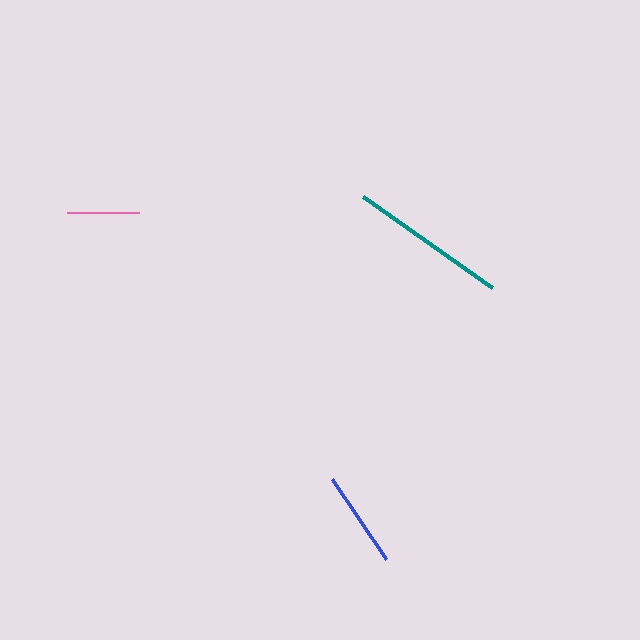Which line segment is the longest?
The teal line is the longest at approximately 158 pixels.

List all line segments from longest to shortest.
From longest to shortest: teal, blue, pink.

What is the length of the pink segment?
The pink segment is approximately 72 pixels long.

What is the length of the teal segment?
The teal segment is approximately 158 pixels long.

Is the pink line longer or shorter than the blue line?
The blue line is longer than the pink line.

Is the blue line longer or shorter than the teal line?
The teal line is longer than the blue line.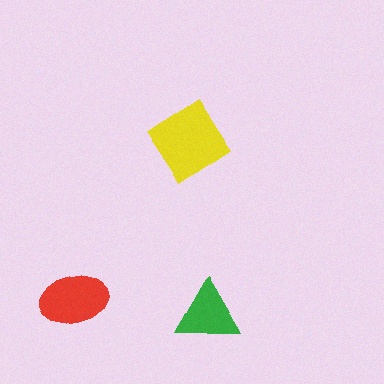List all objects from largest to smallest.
The yellow diamond, the red ellipse, the green triangle.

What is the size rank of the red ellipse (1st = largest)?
2nd.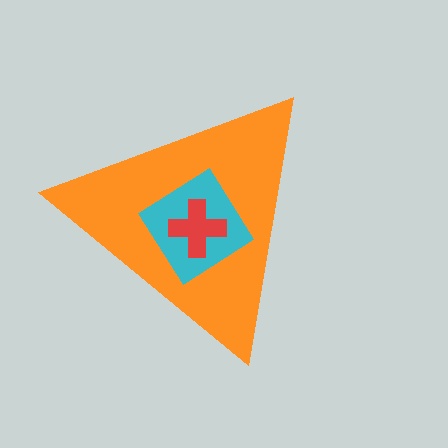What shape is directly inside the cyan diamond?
The red cross.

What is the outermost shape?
The orange triangle.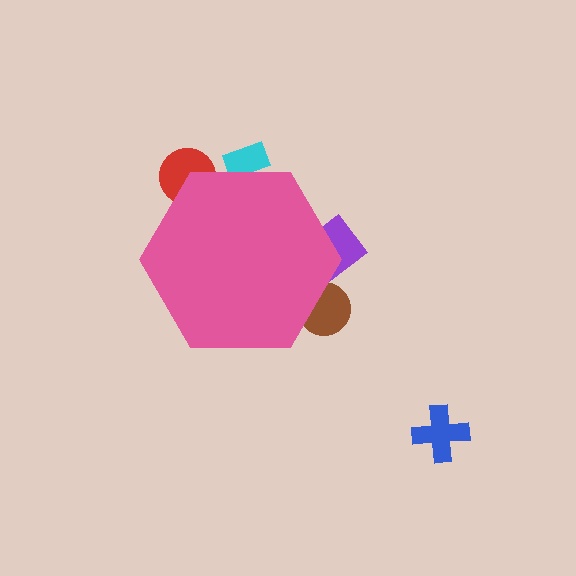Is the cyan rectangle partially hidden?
Yes, the cyan rectangle is partially hidden behind the pink hexagon.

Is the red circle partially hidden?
Yes, the red circle is partially hidden behind the pink hexagon.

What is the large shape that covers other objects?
A pink hexagon.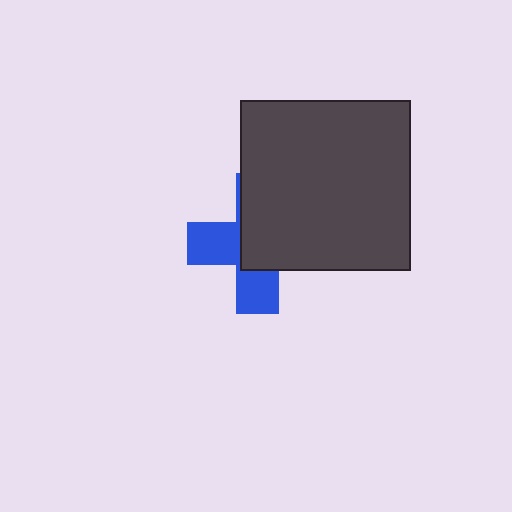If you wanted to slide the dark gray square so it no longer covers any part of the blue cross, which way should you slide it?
Slide it toward the upper-right — that is the most direct way to separate the two shapes.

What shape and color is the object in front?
The object in front is a dark gray square.